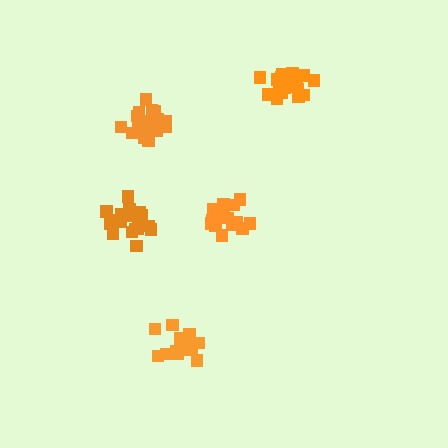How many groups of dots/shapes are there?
There are 5 groups.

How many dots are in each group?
Group 1: 18 dots, Group 2: 15 dots, Group 3: 20 dots, Group 4: 19 dots, Group 5: 14 dots (86 total).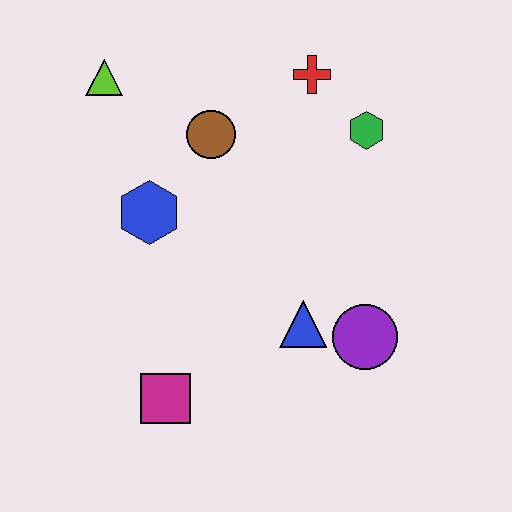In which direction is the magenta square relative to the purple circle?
The magenta square is to the left of the purple circle.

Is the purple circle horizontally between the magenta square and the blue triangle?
No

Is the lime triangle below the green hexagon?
No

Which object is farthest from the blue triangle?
The lime triangle is farthest from the blue triangle.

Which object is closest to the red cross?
The green hexagon is closest to the red cross.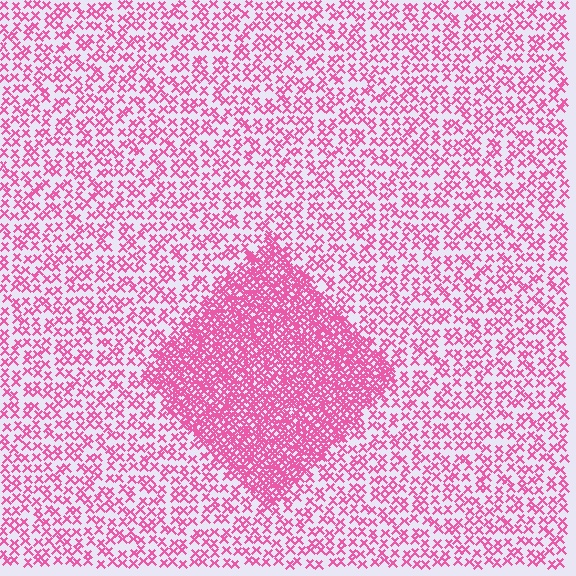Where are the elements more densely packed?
The elements are more densely packed inside the diamond boundary.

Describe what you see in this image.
The image contains small pink elements arranged at two different densities. A diamond-shaped region is visible where the elements are more densely packed than the surrounding area.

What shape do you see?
I see a diamond.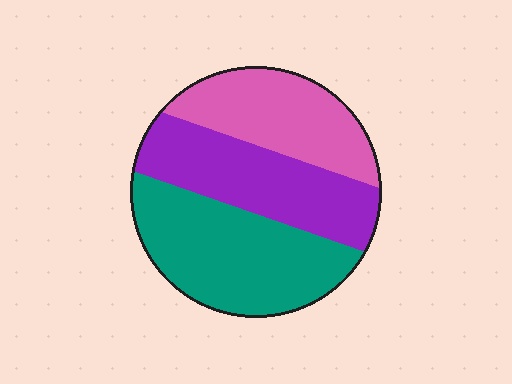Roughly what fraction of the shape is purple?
Purple takes up about one third (1/3) of the shape.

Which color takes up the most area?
Teal, at roughly 40%.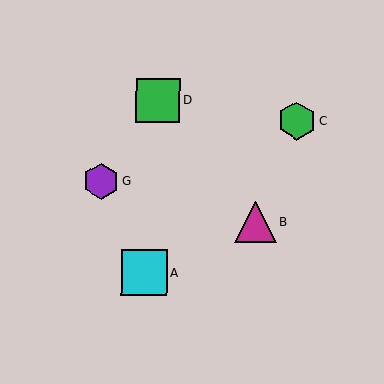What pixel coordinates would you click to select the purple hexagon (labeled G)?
Click at (101, 181) to select the purple hexagon G.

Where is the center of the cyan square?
The center of the cyan square is at (144, 272).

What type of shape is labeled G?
Shape G is a purple hexagon.